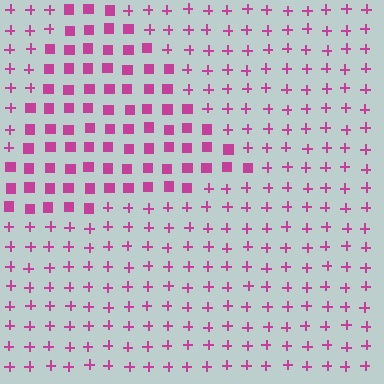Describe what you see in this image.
The image is filled with small magenta elements arranged in a uniform grid. A triangle-shaped region contains squares, while the surrounding area contains plus signs. The boundary is defined purely by the change in element shape.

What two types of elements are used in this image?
The image uses squares inside the triangle region and plus signs outside it.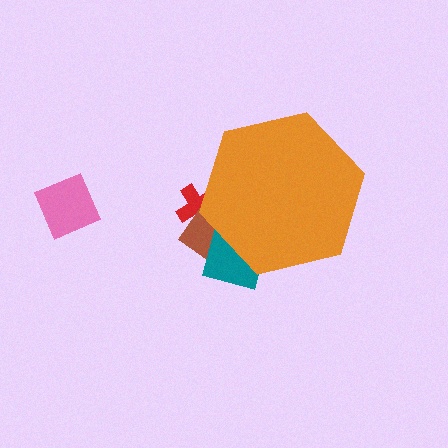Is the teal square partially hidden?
Yes, the teal square is partially hidden behind the orange hexagon.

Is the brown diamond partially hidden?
Yes, the brown diamond is partially hidden behind the orange hexagon.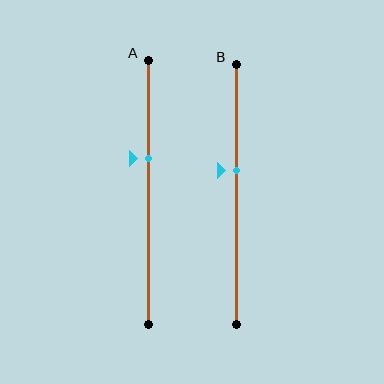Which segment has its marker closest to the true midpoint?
Segment B has its marker closest to the true midpoint.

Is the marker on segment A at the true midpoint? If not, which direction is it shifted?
No, the marker on segment A is shifted upward by about 13% of the segment length.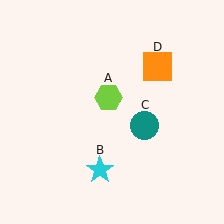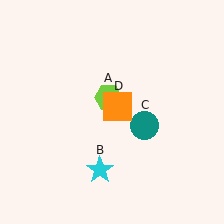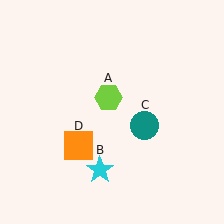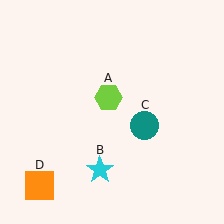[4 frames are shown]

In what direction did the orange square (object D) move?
The orange square (object D) moved down and to the left.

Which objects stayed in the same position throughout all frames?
Lime hexagon (object A) and cyan star (object B) and teal circle (object C) remained stationary.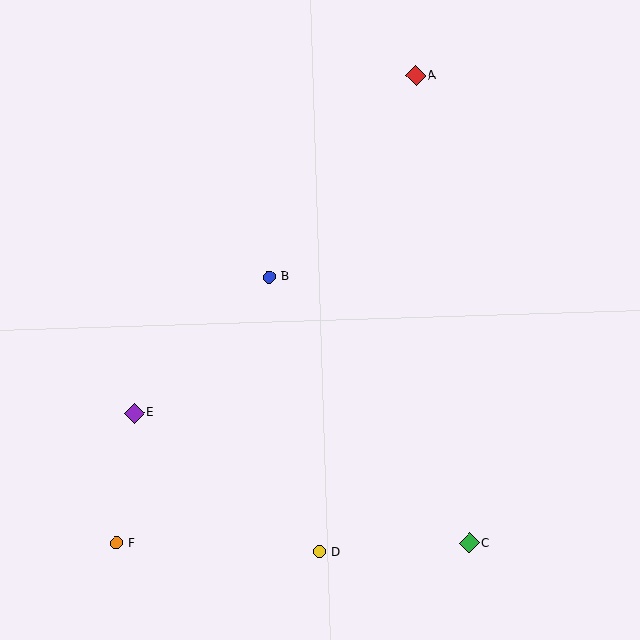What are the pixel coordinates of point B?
Point B is at (269, 277).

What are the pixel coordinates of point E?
Point E is at (134, 413).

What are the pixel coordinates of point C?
Point C is at (469, 543).